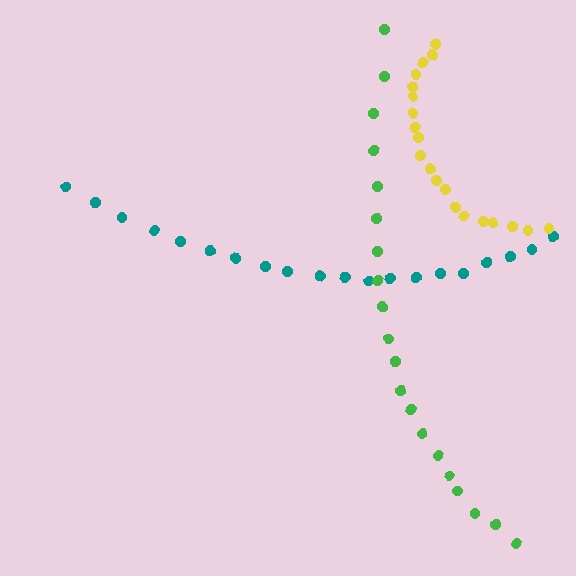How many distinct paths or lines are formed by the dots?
There are 3 distinct paths.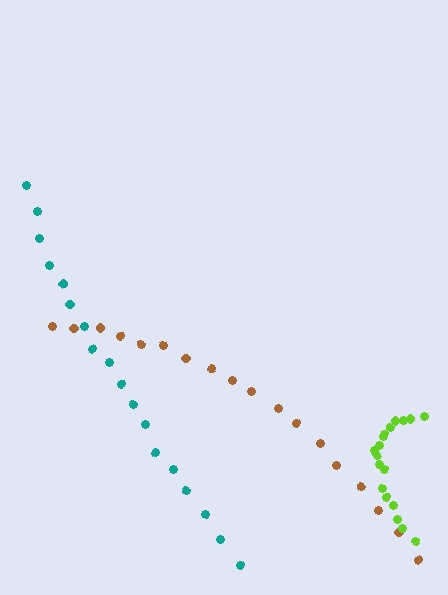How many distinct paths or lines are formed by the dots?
There are 3 distinct paths.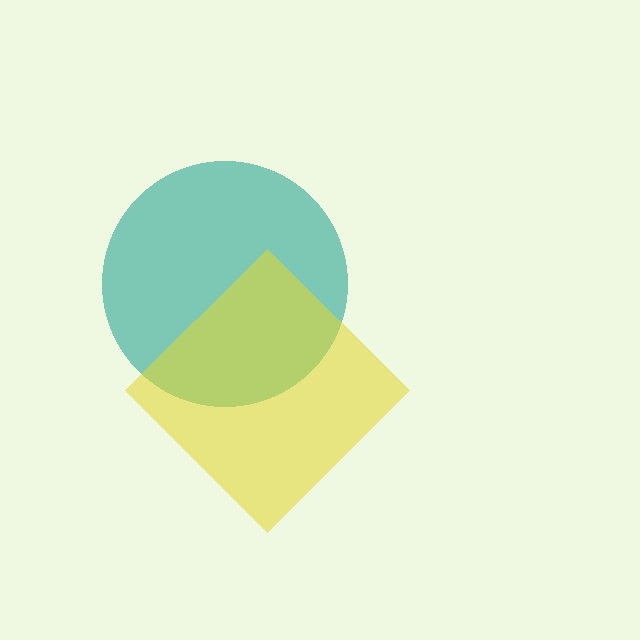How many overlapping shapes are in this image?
There are 2 overlapping shapes in the image.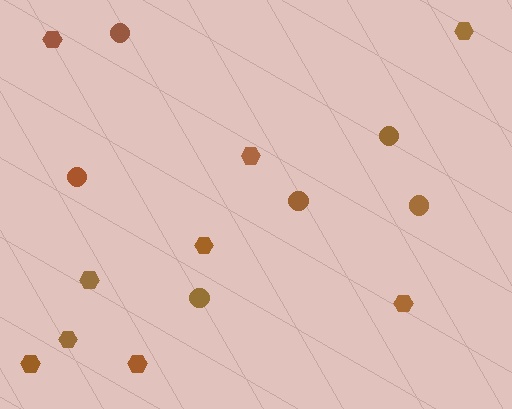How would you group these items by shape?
There are 2 groups: one group of hexagons (9) and one group of circles (6).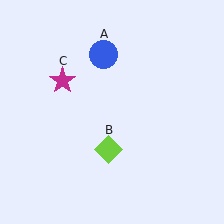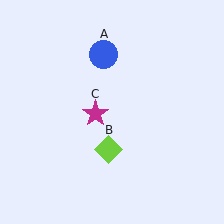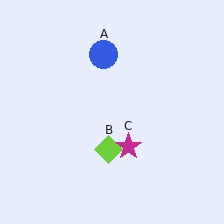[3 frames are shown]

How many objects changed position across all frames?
1 object changed position: magenta star (object C).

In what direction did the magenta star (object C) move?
The magenta star (object C) moved down and to the right.